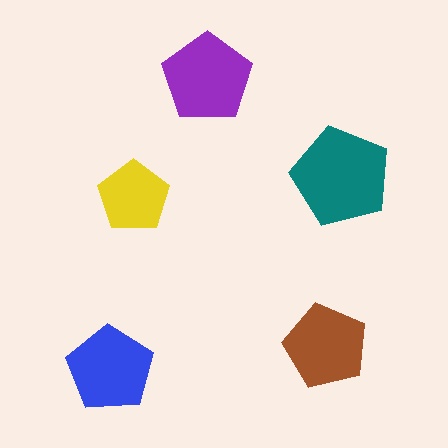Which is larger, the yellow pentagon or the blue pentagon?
The blue one.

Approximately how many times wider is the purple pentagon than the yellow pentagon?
About 1.5 times wider.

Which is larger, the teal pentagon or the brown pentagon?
The teal one.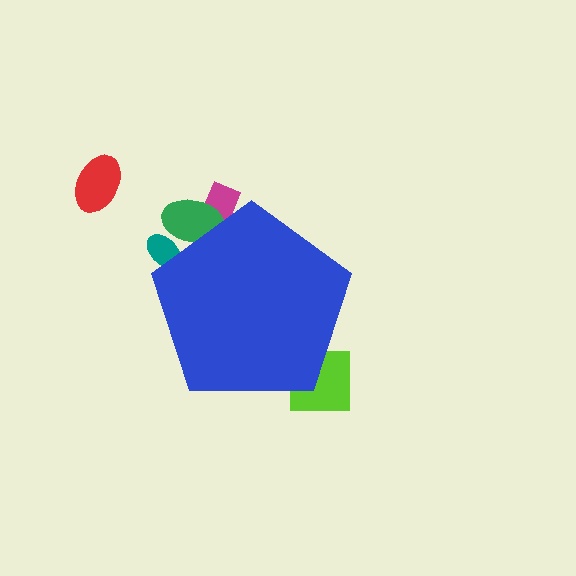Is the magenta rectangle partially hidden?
Yes, the magenta rectangle is partially hidden behind the blue pentagon.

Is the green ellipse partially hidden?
Yes, the green ellipse is partially hidden behind the blue pentagon.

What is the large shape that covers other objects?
A blue pentagon.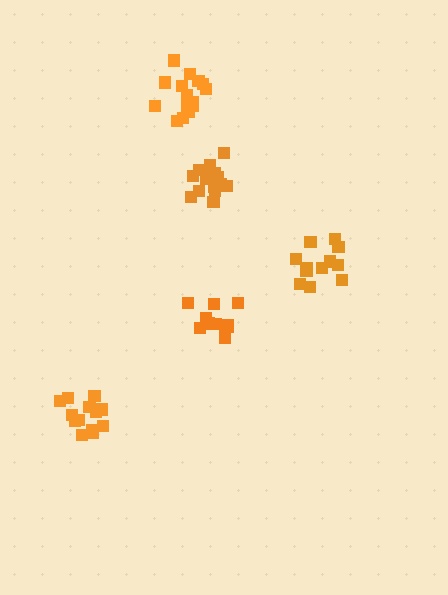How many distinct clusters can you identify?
There are 5 distinct clusters.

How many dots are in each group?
Group 1: 12 dots, Group 2: 15 dots, Group 3: 13 dots, Group 4: 13 dots, Group 5: 16 dots (69 total).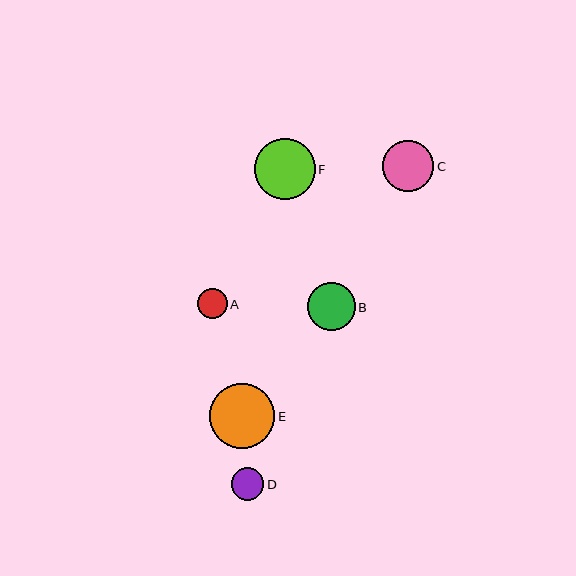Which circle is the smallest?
Circle A is the smallest with a size of approximately 30 pixels.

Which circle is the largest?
Circle E is the largest with a size of approximately 65 pixels.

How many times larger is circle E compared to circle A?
Circle E is approximately 2.2 times the size of circle A.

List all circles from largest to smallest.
From largest to smallest: E, F, C, B, D, A.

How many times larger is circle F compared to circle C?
Circle F is approximately 1.2 times the size of circle C.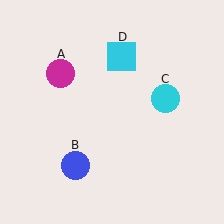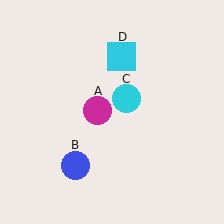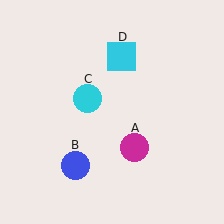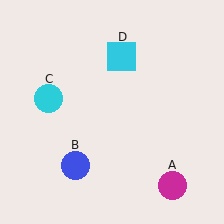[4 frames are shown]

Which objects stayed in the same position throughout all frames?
Blue circle (object B) and cyan square (object D) remained stationary.